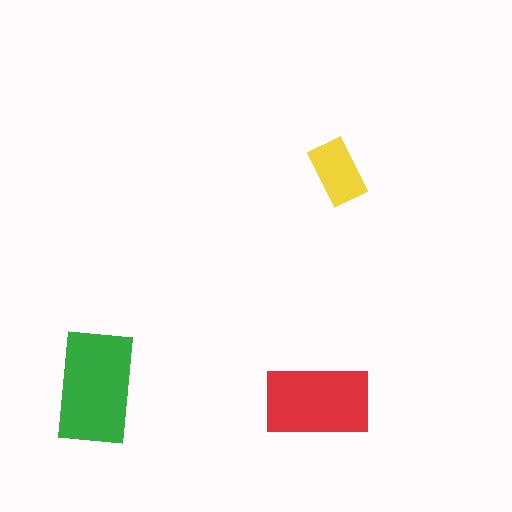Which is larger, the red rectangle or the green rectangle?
The green one.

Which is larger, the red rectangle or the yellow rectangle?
The red one.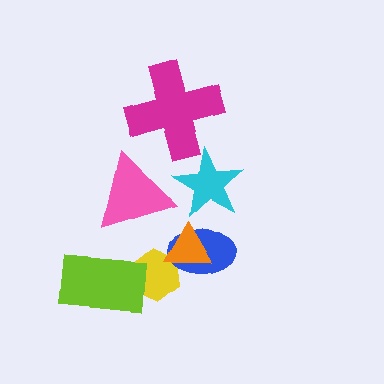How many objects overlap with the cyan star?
0 objects overlap with the cyan star.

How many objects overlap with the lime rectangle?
1 object overlaps with the lime rectangle.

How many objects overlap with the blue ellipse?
2 objects overlap with the blue ellipse.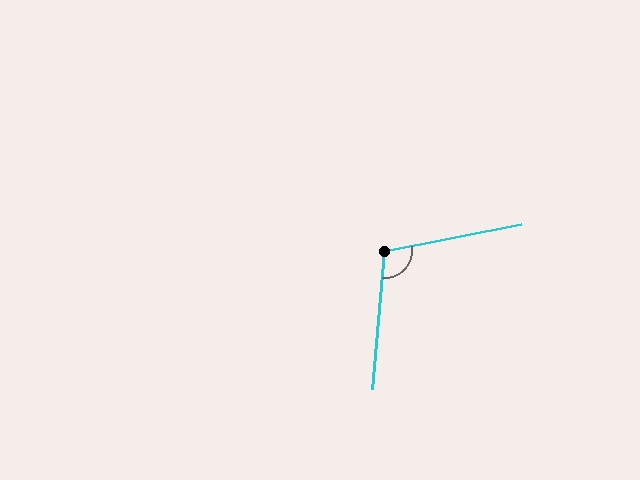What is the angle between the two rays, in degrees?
Approximately 106 degrees.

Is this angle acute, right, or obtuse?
It is obtuse.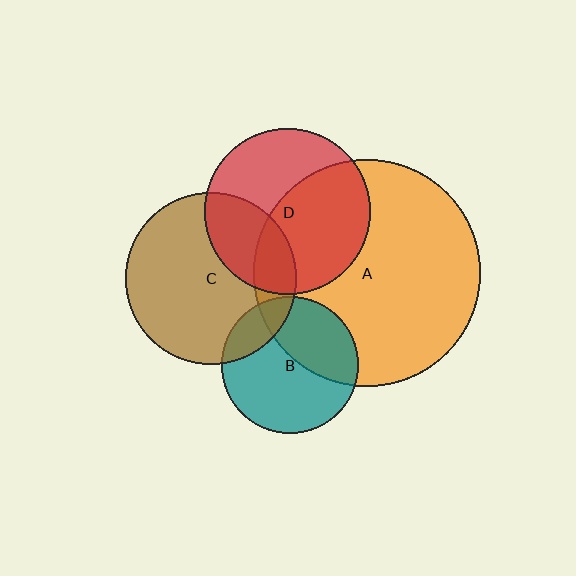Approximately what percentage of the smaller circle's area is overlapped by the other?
Approximately 40%.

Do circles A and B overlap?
Yes.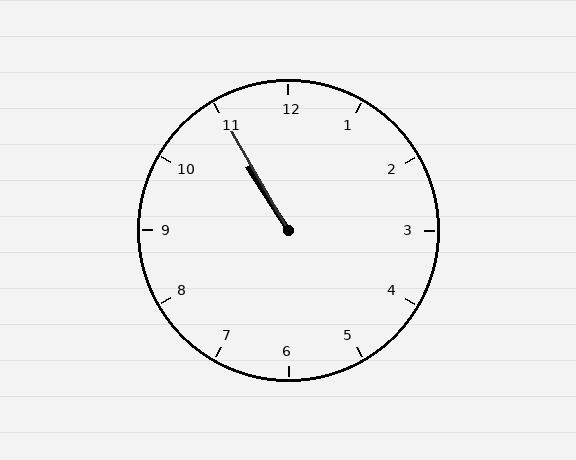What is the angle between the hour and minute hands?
Approximately 2 degrees.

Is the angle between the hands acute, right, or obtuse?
It is acute.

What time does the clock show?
10:55.